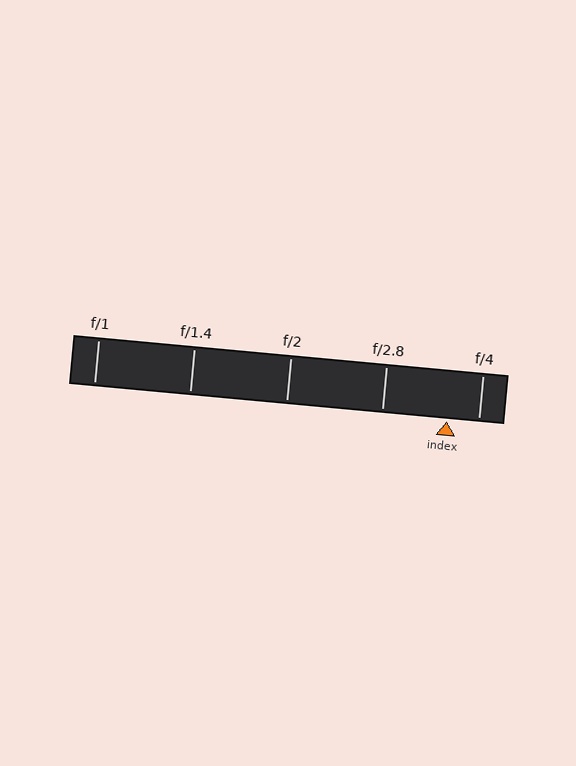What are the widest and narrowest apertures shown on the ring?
The widest aperture shown is f/1 and the narrowest is f/4.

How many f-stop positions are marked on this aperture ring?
There are 5 f-stop positions marked.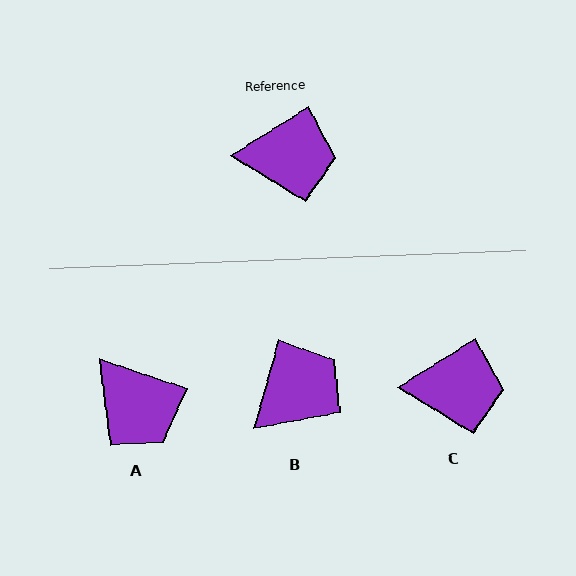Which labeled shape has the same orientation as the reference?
C.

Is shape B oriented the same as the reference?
No, it is off by about 42 degrees.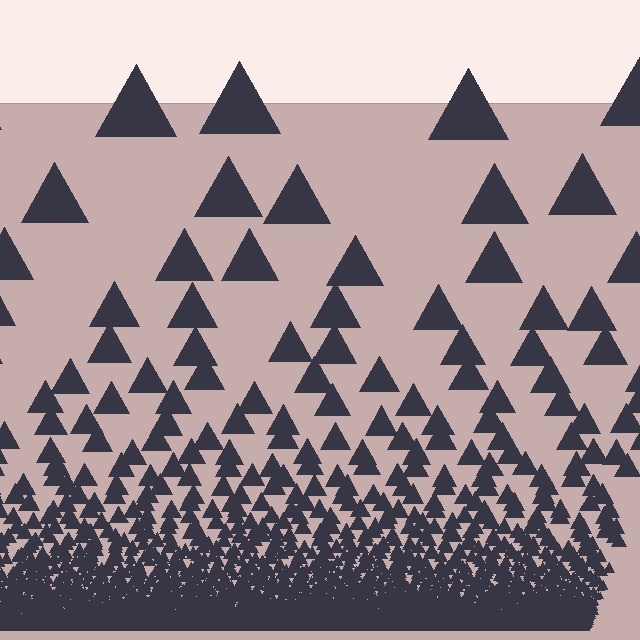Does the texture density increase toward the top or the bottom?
Density increases toward the bottom.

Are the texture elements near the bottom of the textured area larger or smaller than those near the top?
Smaller. The gradient is inverted — elements near the bottom are smaller and denser.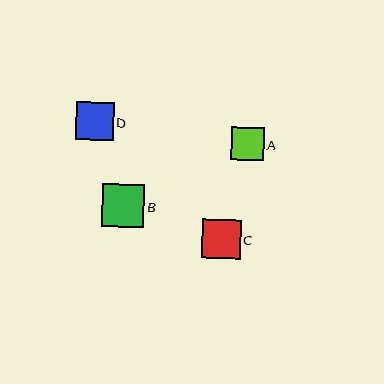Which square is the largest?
Square B is the largest with a size of approximately 42 pixels.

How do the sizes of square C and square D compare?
Square C and square D are approximately the same size.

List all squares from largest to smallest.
From largest to smallest: B, C, D, A.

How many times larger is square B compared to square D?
Square B is approximately 1.1 times the size of square D.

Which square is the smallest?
Square A is the smallest with a size of approximately 33 pixels.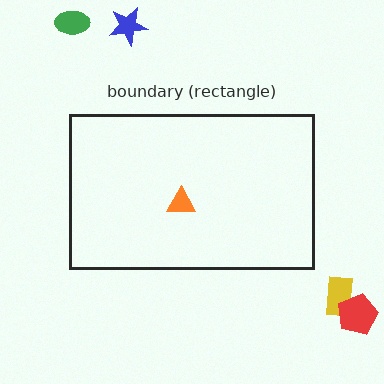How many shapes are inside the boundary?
1 inside, 4 outside.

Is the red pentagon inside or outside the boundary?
Outside.